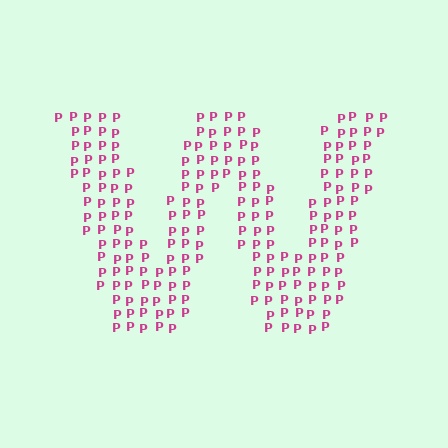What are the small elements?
The small elements are letter P's.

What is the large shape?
The large shape is the letter W.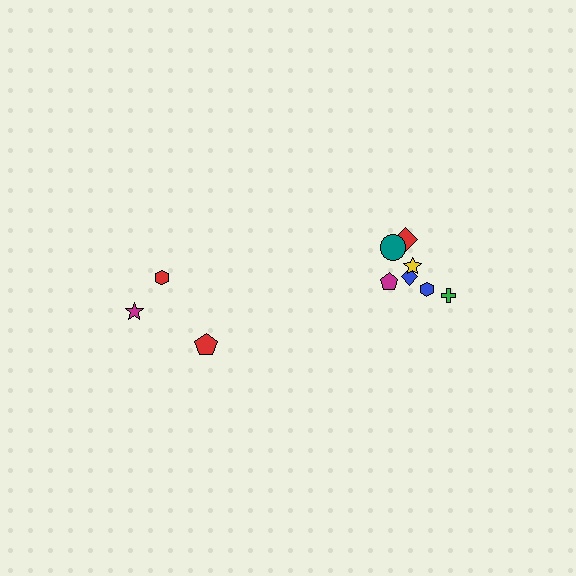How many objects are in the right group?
There are 7 objects.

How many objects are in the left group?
There are 3 objects.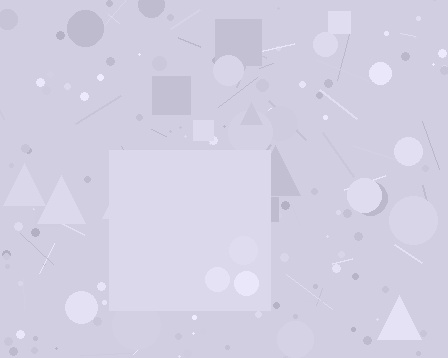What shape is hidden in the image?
A square is hidden in the image.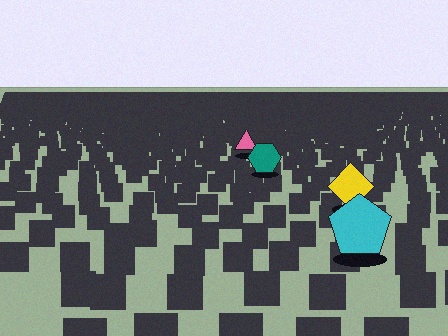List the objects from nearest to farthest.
From nearest to farthest: the cyan pentagon, the yellow diamond, the teal hexagon, the pink triangle.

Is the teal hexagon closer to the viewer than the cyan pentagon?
No. The cyan pentagon is closer — you can tell from the texture gradient: the ground texture is coarser near it.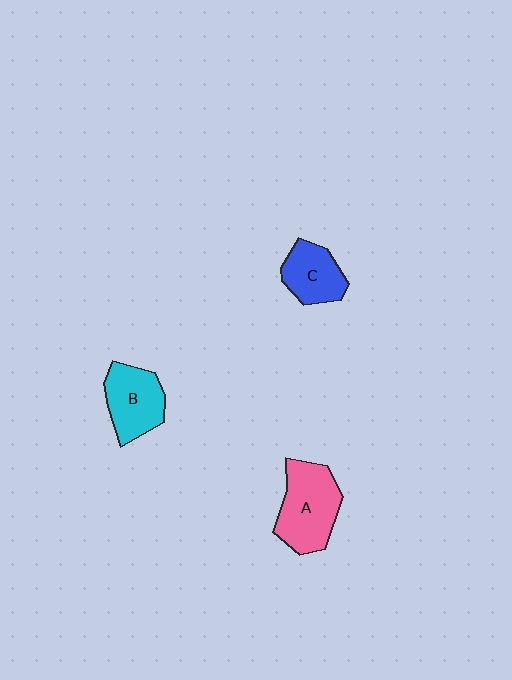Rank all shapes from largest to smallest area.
From largest to smallest: A (pink), B (cyan), C (blue).